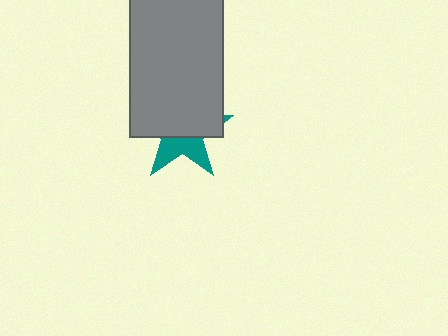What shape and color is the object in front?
The object in front is a gray rectangle.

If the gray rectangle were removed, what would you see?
You would see the complete teal star.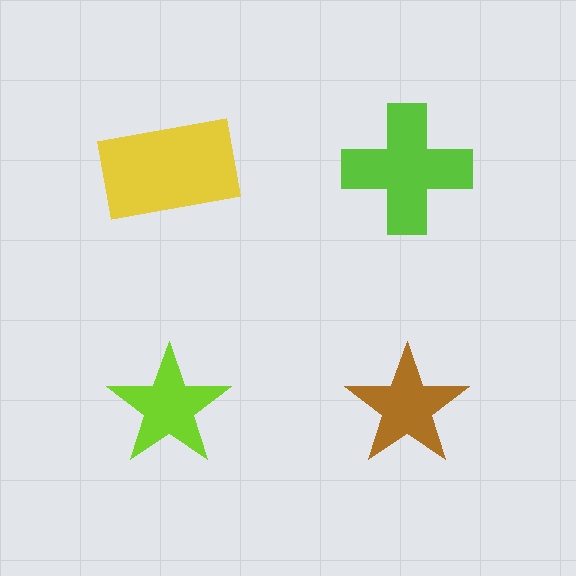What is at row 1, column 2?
A lime cross.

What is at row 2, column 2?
A brown star.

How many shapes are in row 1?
2 shapes.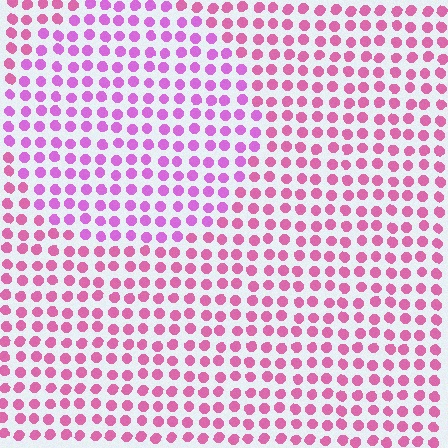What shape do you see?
I see a circle.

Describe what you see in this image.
The image is filled with small pink elements in a uniform arrangement. A circle-shaped region is visible where the elements are tinted to a slightly different hue, forming a subtle color boundary.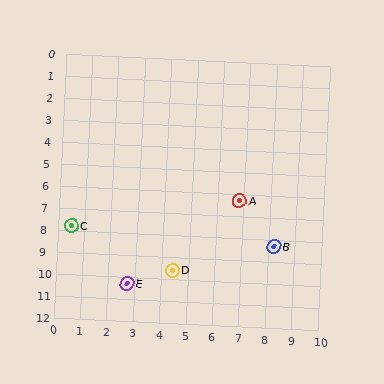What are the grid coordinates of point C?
Point C is at approximately (0.5, 7.8).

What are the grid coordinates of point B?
Point B is at approximately (8.2, 8.3).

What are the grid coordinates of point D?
Point D is at approximately (4.4, 9.6).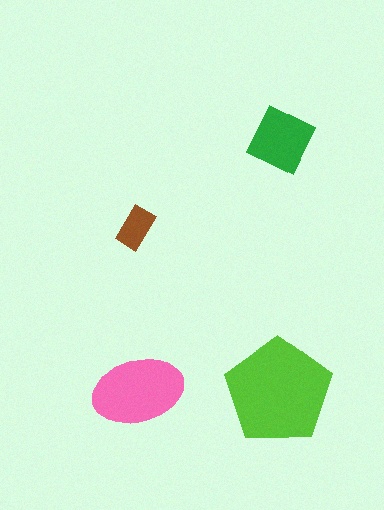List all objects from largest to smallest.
The lime pentagon, the pink ellipse, the green diamond, the brown rectangle.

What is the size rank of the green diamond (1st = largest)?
3rd.